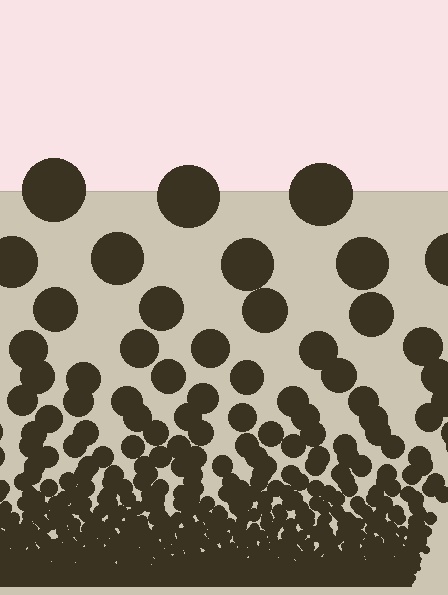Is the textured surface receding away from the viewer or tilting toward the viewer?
The surface appears to tilt toward the viewer. Texture elements get larger and sparser toward the top.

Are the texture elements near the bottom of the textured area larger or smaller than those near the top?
Smaller. The gradient is inverted — elements near the bottom are smaller and denser.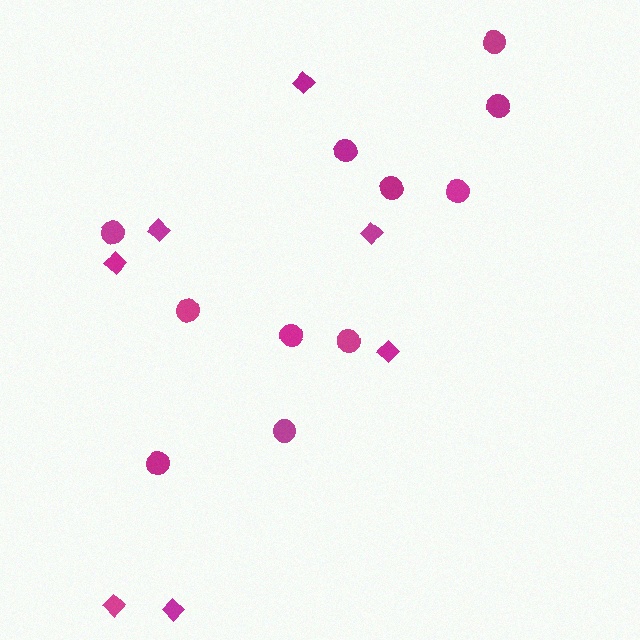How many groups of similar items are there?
There are 2 groups: one group of diamonds (7) and one group of circles (11).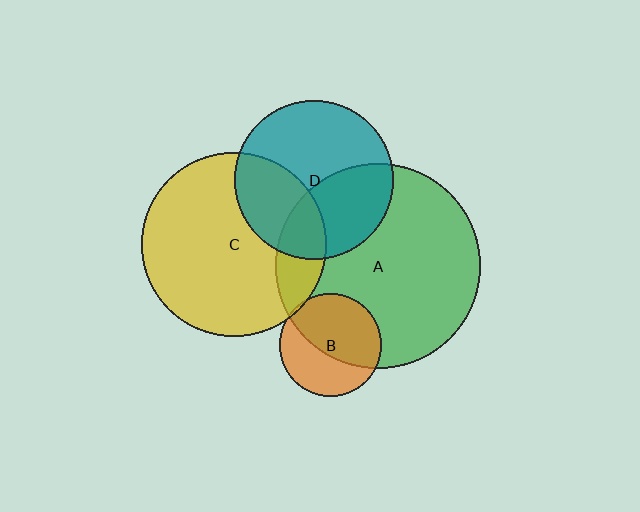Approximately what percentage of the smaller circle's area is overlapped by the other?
Approximately 5%.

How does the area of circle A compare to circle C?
Approximately 1.2 times.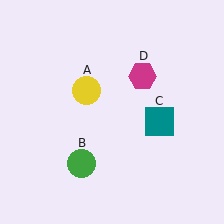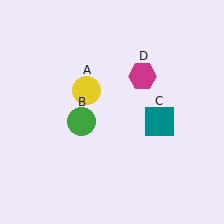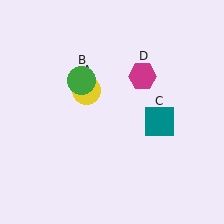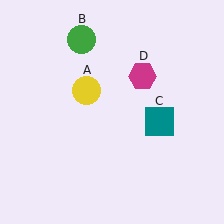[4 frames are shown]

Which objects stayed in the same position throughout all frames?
Yellow circle (object A) and teal square (object C) and magenta hexagon (object D) remained stationary.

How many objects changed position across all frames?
1 object changed position: green circle (object B).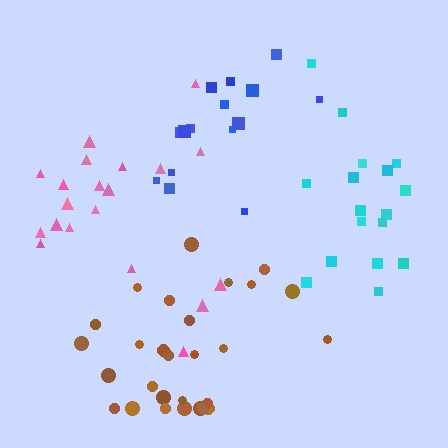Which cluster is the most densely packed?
Blue.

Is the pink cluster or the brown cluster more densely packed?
Brown.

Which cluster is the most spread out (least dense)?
Pink.